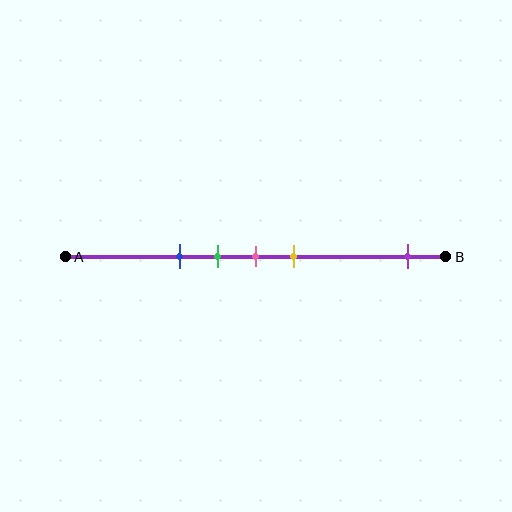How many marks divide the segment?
There are 5 marks dividing the segment.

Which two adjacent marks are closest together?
The green and pink marks are the closest adjacent pair.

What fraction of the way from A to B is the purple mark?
The purple mark is approximately 90% (0.9) of the way from A to B.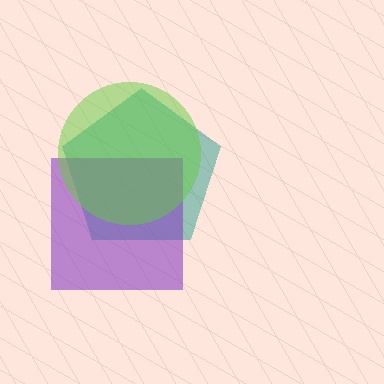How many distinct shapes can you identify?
There are 3 distinct shapes: a teal pentagon, a purple square, a lime circle.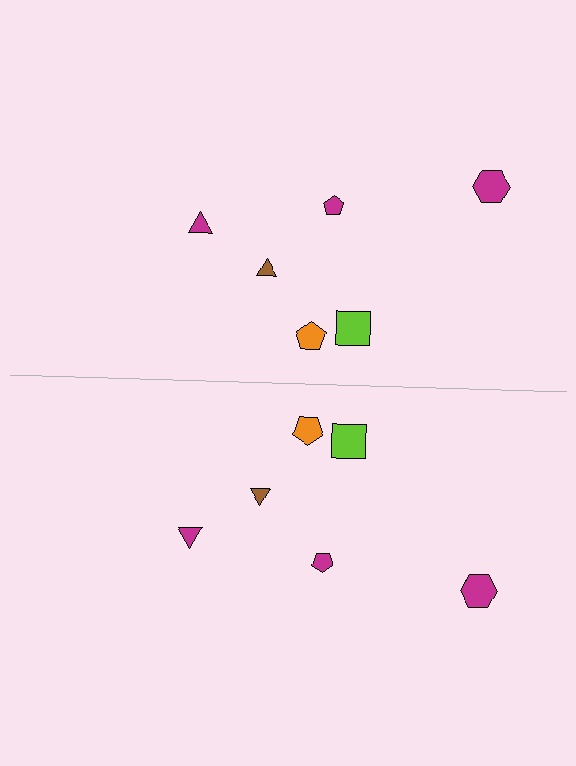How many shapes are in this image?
There are 12 shapes in this image.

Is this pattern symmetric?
Yes, this pattern has bilateral (reflection) symmetry.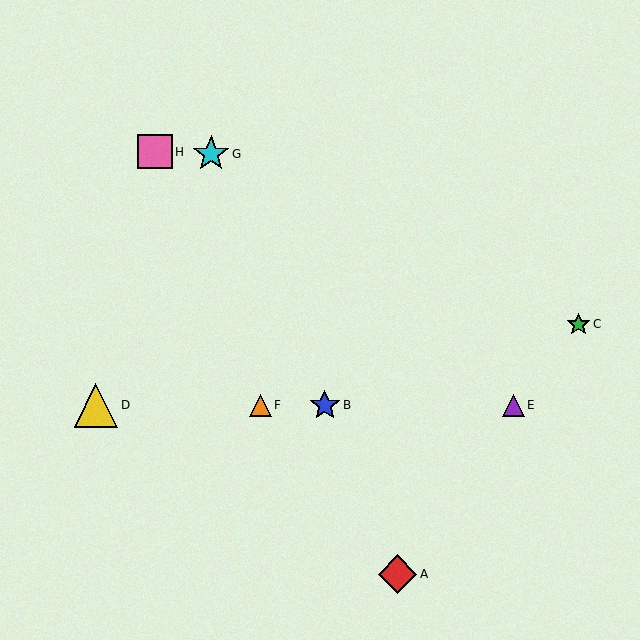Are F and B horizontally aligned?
Yes, both are at y≈405.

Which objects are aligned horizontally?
Objects B, D, E, F are aligned horizontally.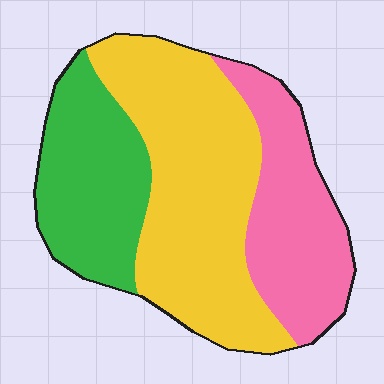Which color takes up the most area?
Yellow, at roughly 45%.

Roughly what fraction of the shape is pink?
Pink covers 27% of the shape.